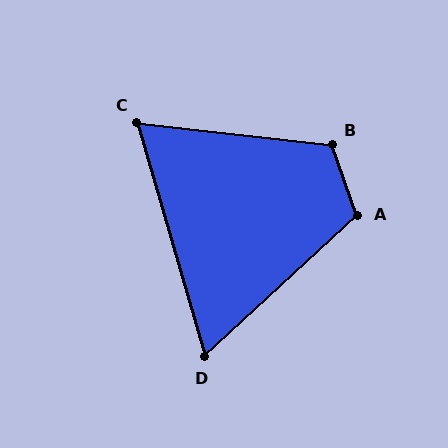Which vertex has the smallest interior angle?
D, at approximately 64 degrees.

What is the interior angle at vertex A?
Approximately 113 degrees (obtuse).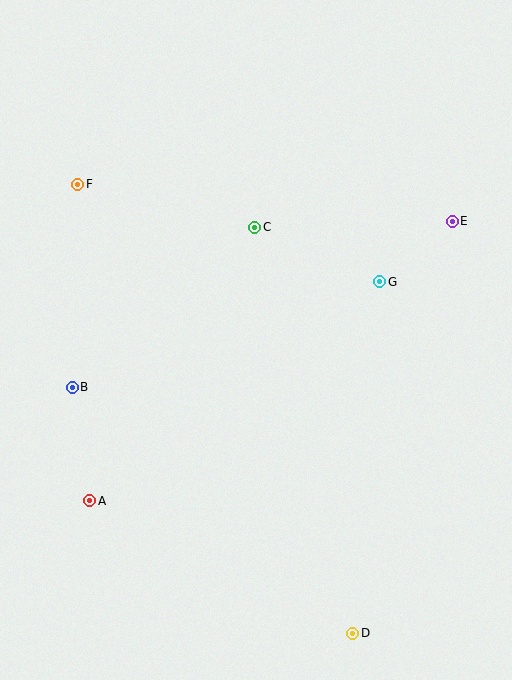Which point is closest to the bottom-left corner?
Point A is closest to the bottom-left corner.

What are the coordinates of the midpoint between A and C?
The midpoint between A and C is at (172, 364).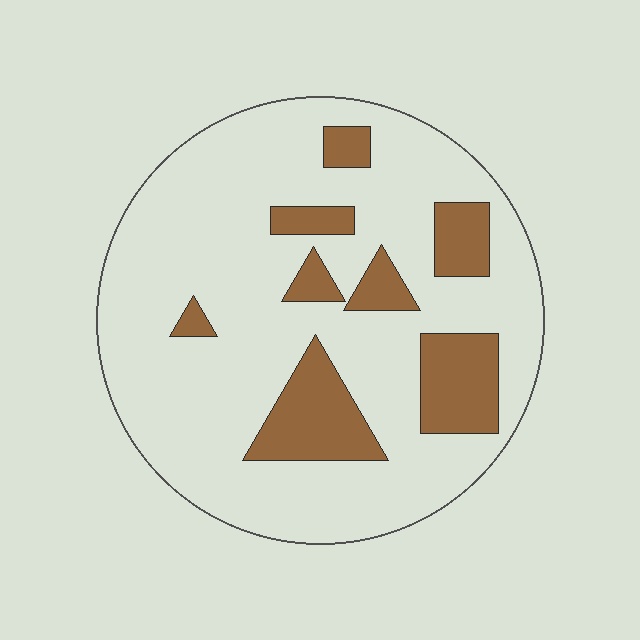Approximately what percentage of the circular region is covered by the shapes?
Approximately 20%.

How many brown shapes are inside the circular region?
8.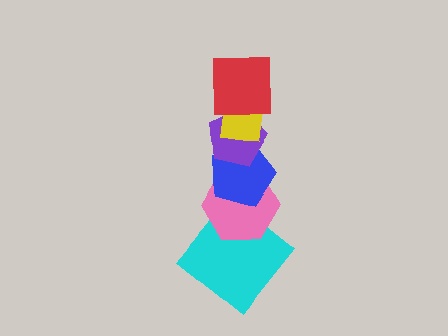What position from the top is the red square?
The red square is 1st from the top.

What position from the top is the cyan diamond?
The cyan diamond is 6th from the top.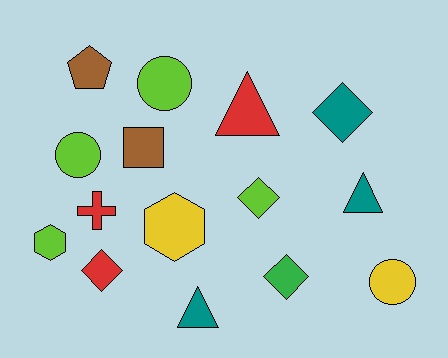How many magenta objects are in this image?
There are no magenta objects.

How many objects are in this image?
There are 15 objects.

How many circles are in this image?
There are 3 circles.